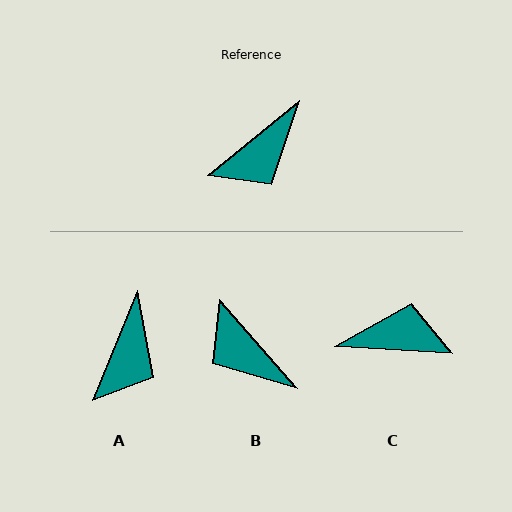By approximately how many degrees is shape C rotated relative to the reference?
Approximately 138 degrees counter-clockwise.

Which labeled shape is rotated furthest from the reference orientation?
C, about 138 degrees away.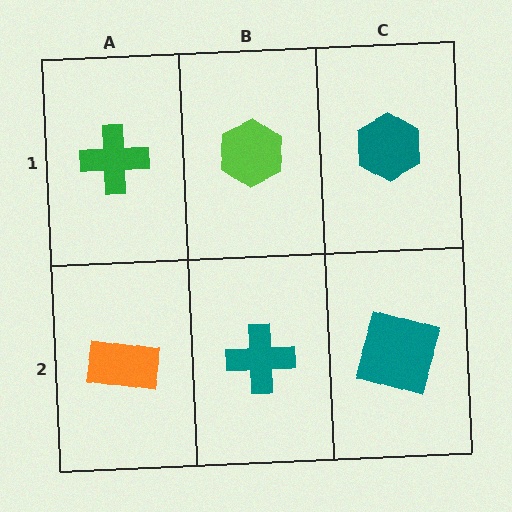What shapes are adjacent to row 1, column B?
A teal cross (row 2, column B), a green cross (row 1, column A), a teal hexagon (row 1, column C).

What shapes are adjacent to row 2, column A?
A green cross (row 1, column A), a teal cross (row 2, column B).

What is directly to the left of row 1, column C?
A lime hexagon.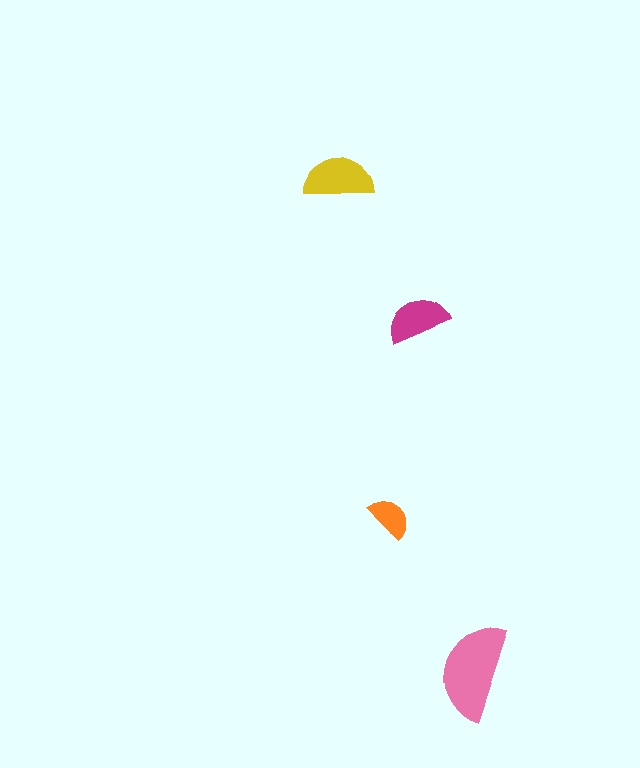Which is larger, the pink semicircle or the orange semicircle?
The pink one.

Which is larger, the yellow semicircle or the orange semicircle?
The yellow one.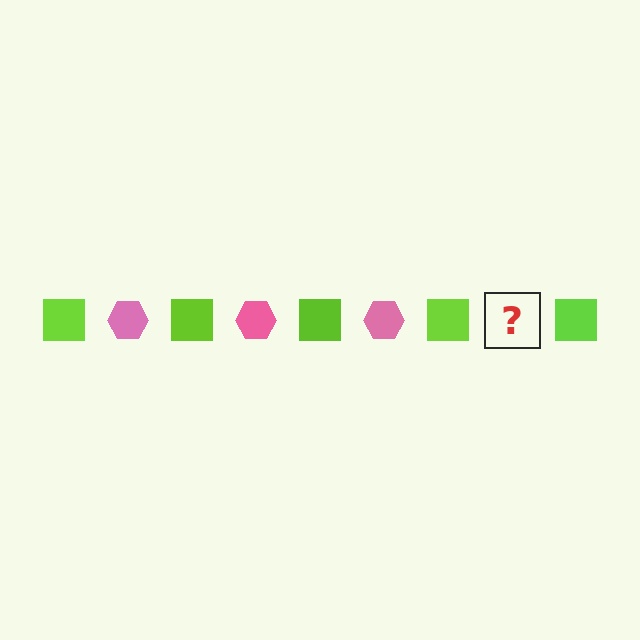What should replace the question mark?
The question mark should be replaced with a pink hexagon.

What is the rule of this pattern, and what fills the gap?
The rule is that the pattern alternates between lime square and pink hexagon. The gap should be filled with a pink hexagon.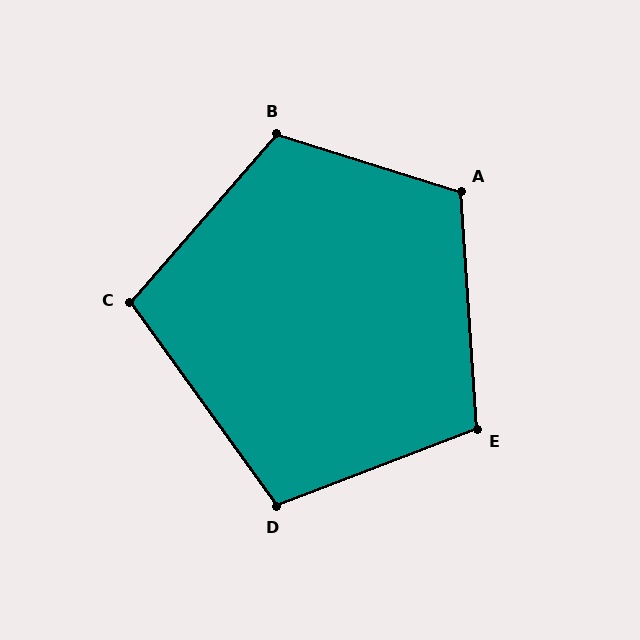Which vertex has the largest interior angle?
B, at approximately 114 degrees.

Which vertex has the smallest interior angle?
C, at approximately 103 degrees.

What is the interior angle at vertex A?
Approximately 111 degrees (obtuse).